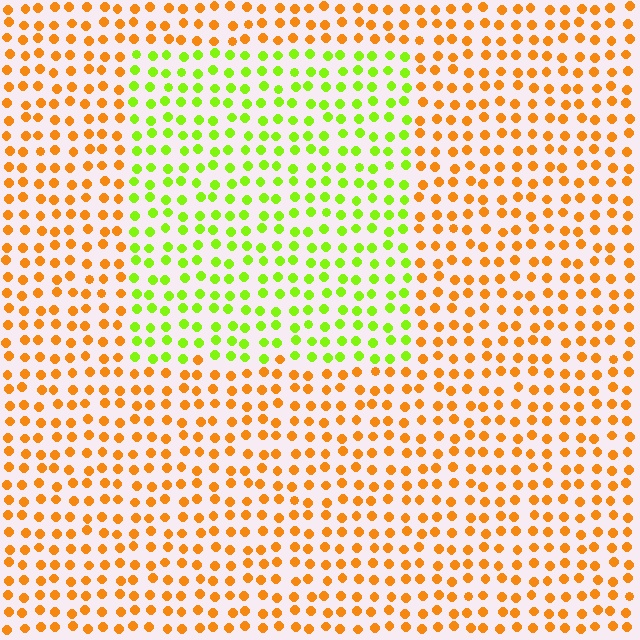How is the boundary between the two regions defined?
The boundary is defined purely by a slight shift in hue (about 59 degrees). Spacing, size, and orientation are identical on both sides.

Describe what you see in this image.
The image is filled with small orange elements in a uniform arrangement. A rectangle-shaped region is visible where the elements are tinted to a slightly different hue, forming a subtle color boundary.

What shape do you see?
I see a rectangle.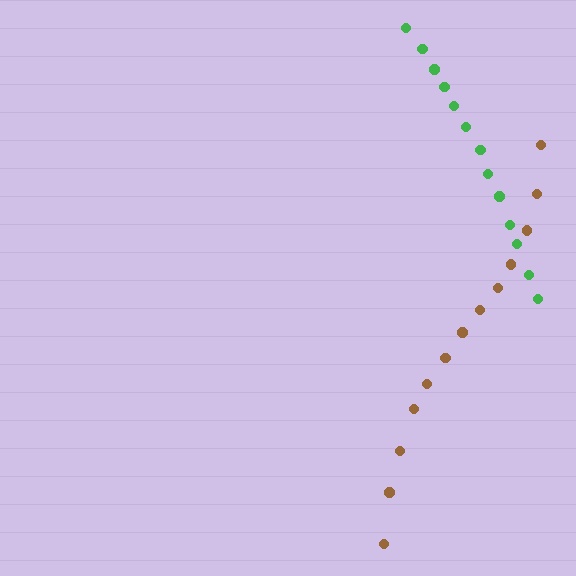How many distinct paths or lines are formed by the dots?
There are 2 distinct paths.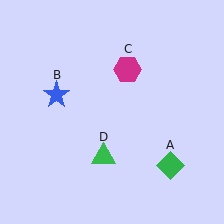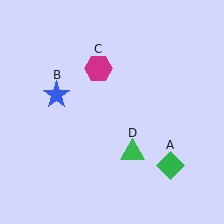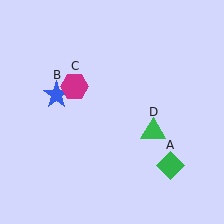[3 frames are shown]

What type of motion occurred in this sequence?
The magenta hexagon (object C), green triangle (object D) rotated counterclockwise around the center of the scene.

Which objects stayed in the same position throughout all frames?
Green diamond (object A) and blue star (object B) remained stationary.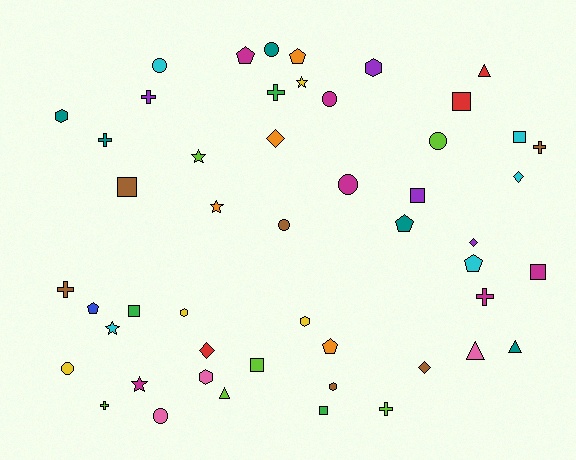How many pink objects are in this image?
There are 3 pink objects.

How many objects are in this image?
There are 50 objects.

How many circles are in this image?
There are 8 circles.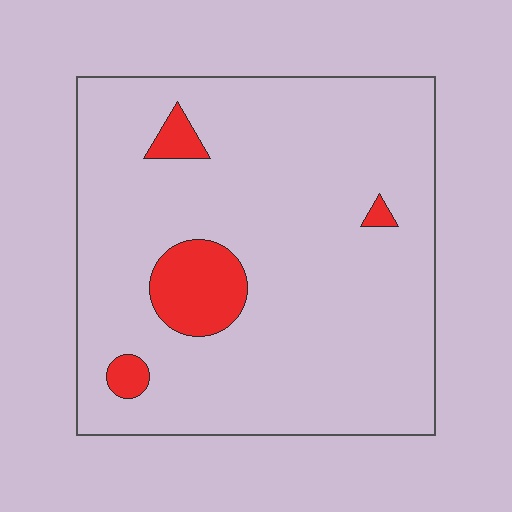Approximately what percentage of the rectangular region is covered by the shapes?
Approximately 10%.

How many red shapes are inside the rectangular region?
4.